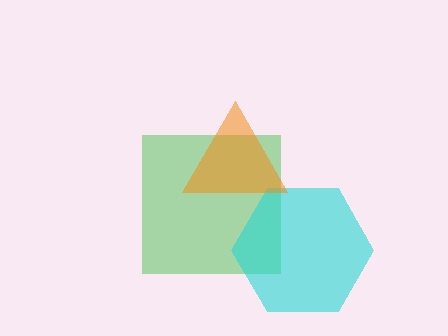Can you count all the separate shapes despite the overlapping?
Yes, there are 3 separate shapes.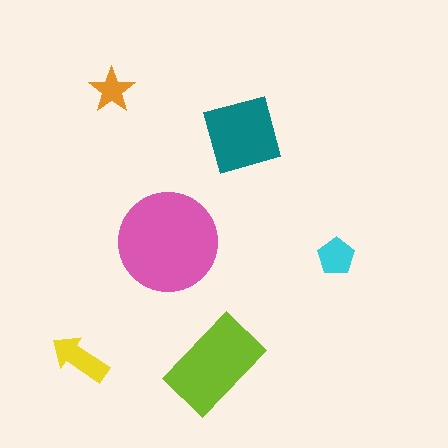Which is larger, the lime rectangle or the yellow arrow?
The lime rectangle.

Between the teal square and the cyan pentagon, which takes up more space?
The teal square.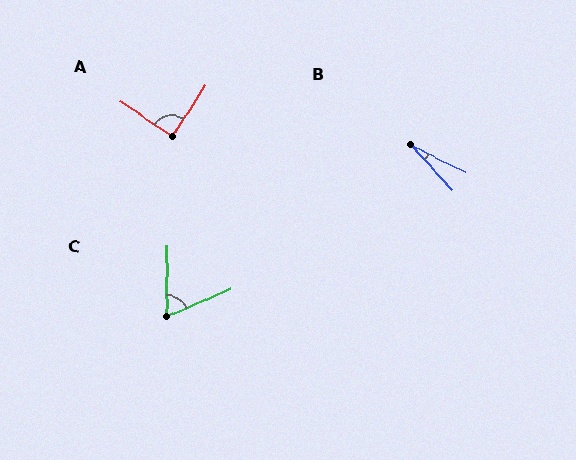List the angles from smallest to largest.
B (21°), C (66°), A (89°).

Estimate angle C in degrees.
Approximately 66 degrees.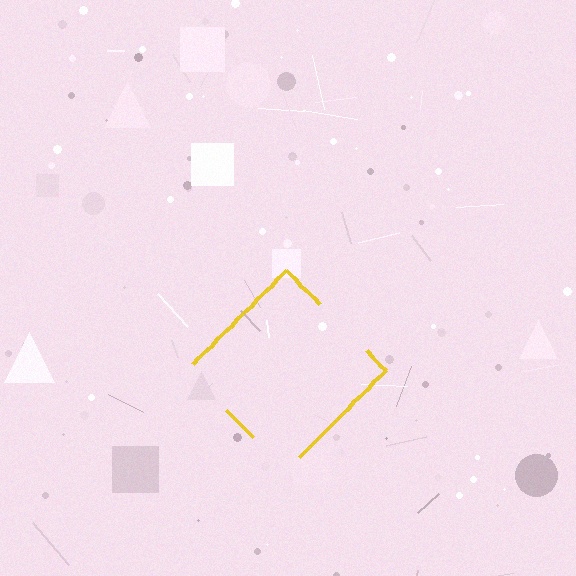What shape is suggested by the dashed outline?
The dashed outline suggests a diamond.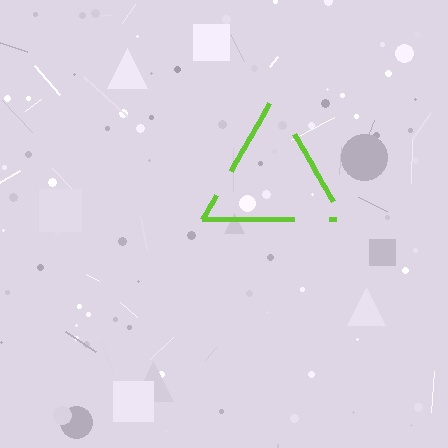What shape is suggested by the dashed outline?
The dashed outline suggests a triangle.